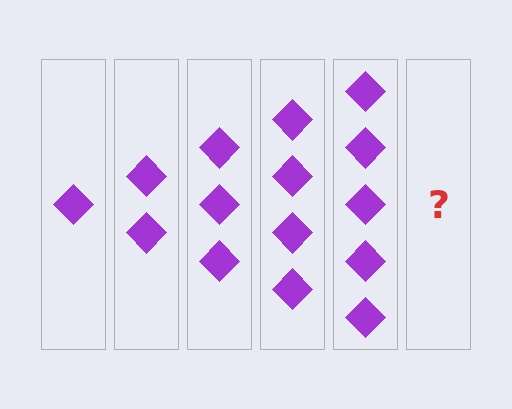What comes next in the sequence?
The next element should be 6 diamonds.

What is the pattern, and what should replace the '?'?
The pattern is that each step adds one more diamond. The '?' should be 6 diamonds.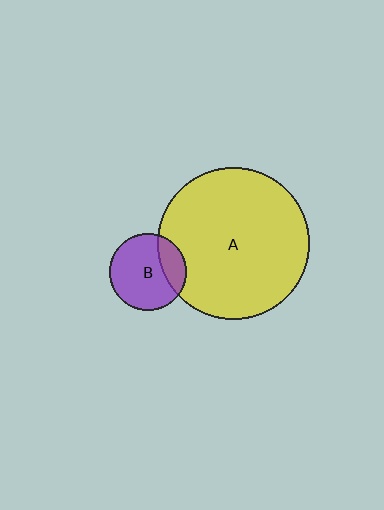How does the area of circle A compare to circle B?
Approximately 3.8 times.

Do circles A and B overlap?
Yes.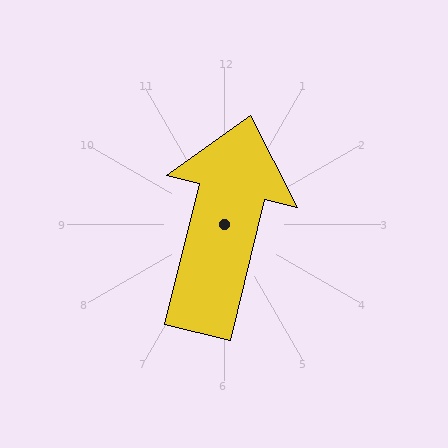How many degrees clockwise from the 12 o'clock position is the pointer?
Approximately 14 degrees.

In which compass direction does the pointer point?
North.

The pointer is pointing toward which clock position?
Roughly 12 o'clock.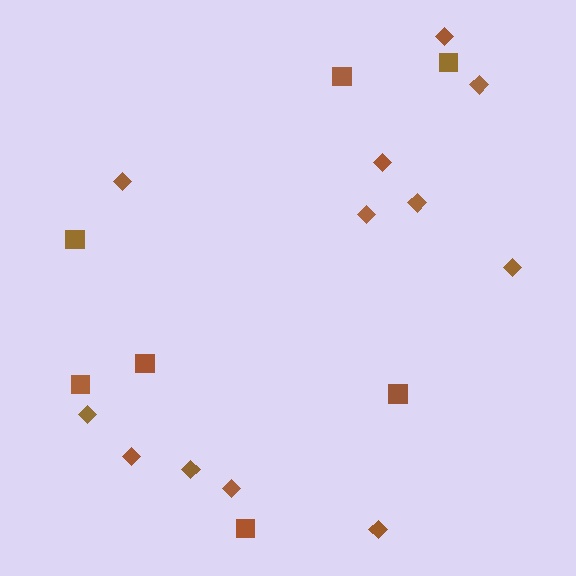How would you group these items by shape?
There are 2 groups: one group of squares (7) and one group of diamonds (12).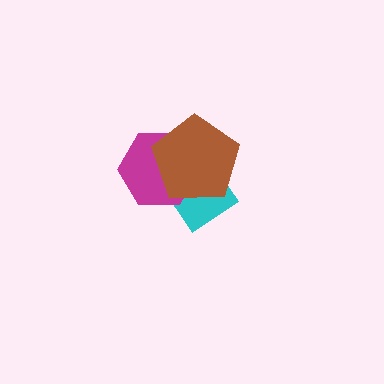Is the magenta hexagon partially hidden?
Yes, it is partially covered by another shape.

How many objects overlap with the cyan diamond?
2 objects overlap with the cyan diamond.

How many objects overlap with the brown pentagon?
2 objects overlap with the brown pentagon.